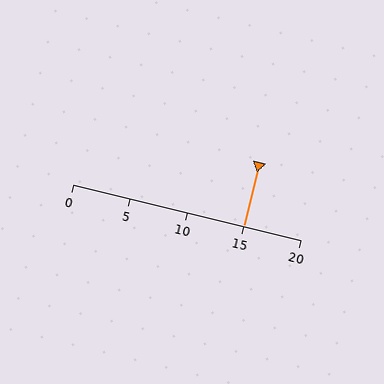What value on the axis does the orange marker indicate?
The marker indicates approximately 15.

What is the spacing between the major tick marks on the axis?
The major ticks are spaced 5 apart.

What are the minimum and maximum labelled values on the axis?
The axis runs from 0 to 20.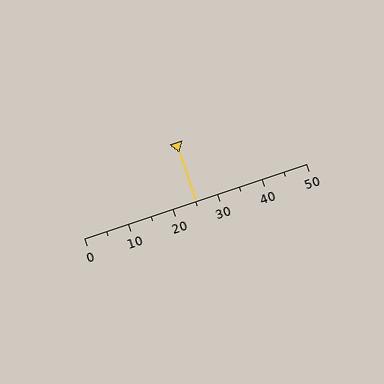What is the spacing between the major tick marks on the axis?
The major ticks are spaced 10 apart.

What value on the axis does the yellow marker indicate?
The marker indicates approximately 25.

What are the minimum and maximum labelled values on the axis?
The axis runs from 0 to 50.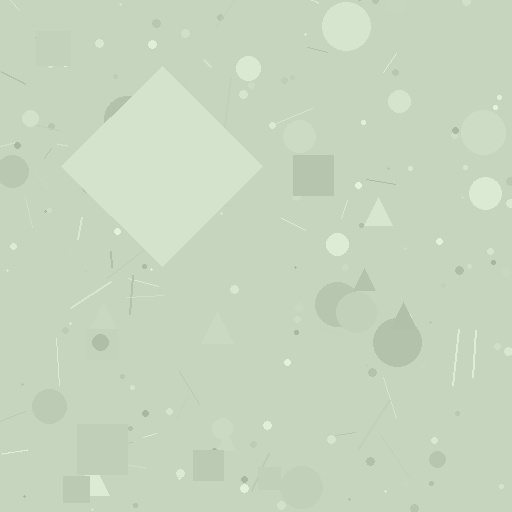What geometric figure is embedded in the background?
A diamond is embedded in the background.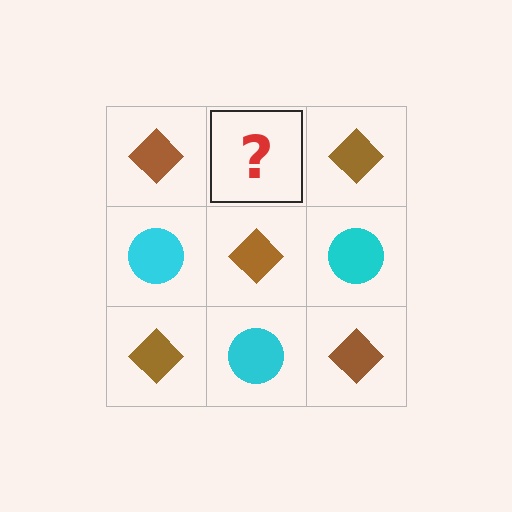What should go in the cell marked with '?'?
The missing cell should contain a cyan circle.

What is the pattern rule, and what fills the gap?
The rule is that it alternates brown diamond and cyan circle in a checkerboard pattern. The gap should be filled with a cyan circle.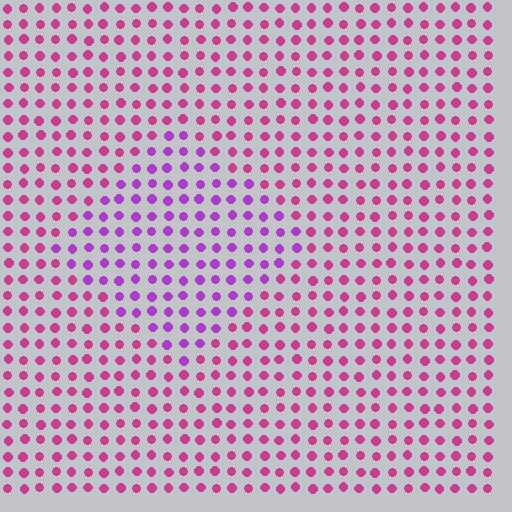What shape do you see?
I see a diamond.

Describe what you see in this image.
The image is filled with small magenta elements in a uniform arrangement. A diamond-shaped region is visible where the elements are tinted to a slightly different hue, forming a subtle color boundary.